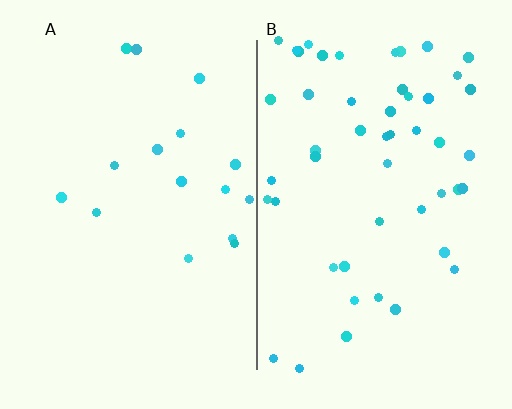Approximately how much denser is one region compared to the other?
Approximately 3.1× — region B over region A.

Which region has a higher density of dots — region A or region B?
B (the right).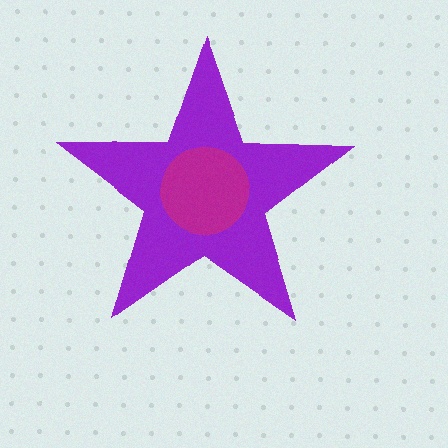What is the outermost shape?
The purple star.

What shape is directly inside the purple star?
The magenta circle.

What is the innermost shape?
The magenta circle.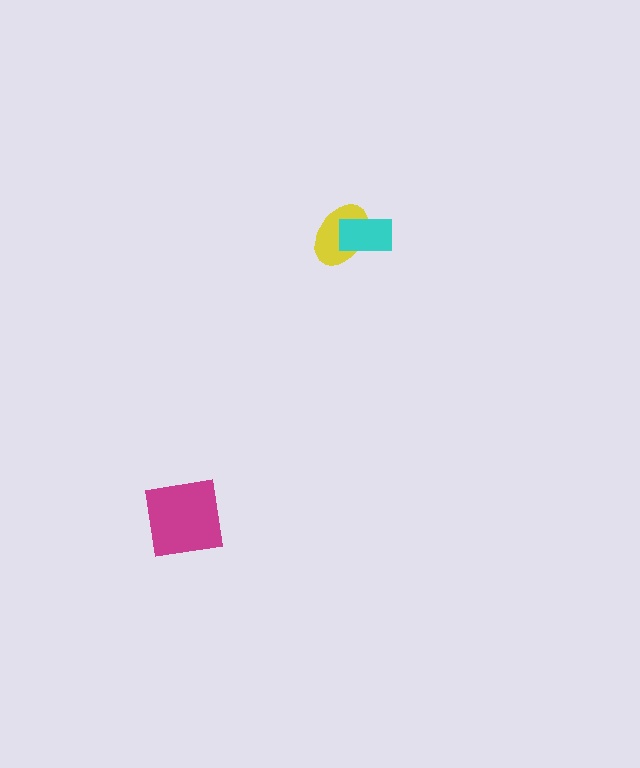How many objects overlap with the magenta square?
0 objects overlap with the magenta square.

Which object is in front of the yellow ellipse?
The cyan rectangle is in front of the yellow ellipse.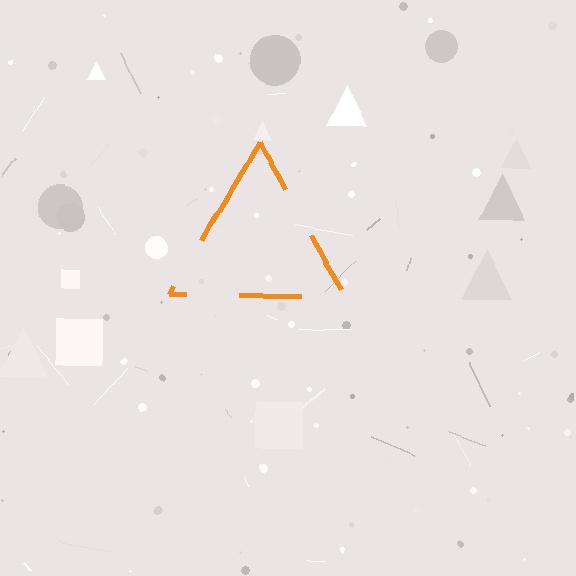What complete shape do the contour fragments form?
The contour fragments form a triangle.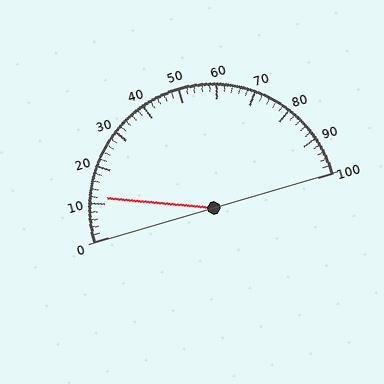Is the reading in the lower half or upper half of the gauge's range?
The reading is in the lower half of the range (0 to 100).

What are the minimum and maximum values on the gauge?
The gauge ranges from 0 to 100.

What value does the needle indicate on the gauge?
The needle indicates approximately 12.